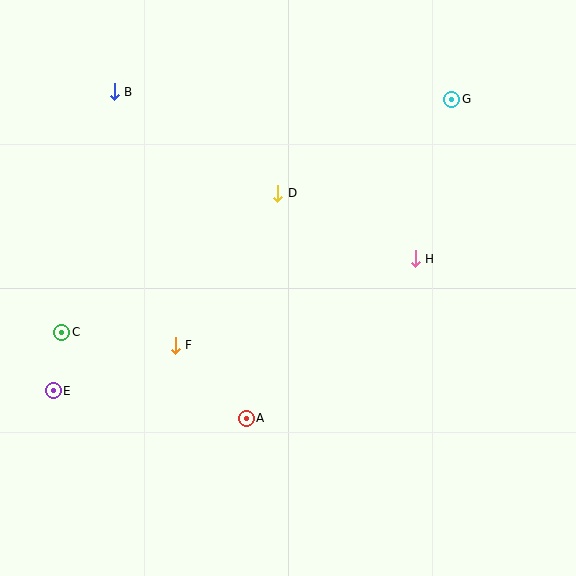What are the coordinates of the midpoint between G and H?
The midpoint between G and H is at (433, 179).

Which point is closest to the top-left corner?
Point B is closest to the top-left corner.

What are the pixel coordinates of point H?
Point H is at (415, 259).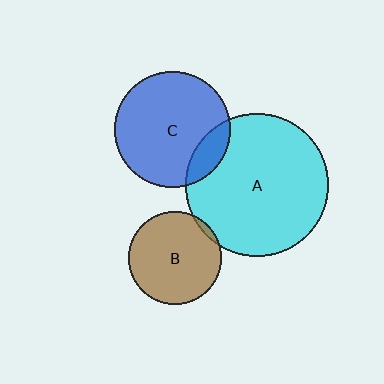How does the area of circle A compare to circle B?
Approximately 2.4 times.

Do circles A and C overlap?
Yes.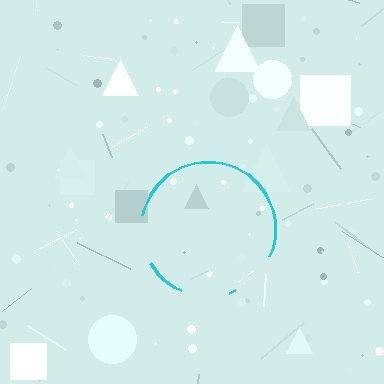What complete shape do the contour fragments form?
The contour fragments form a circle.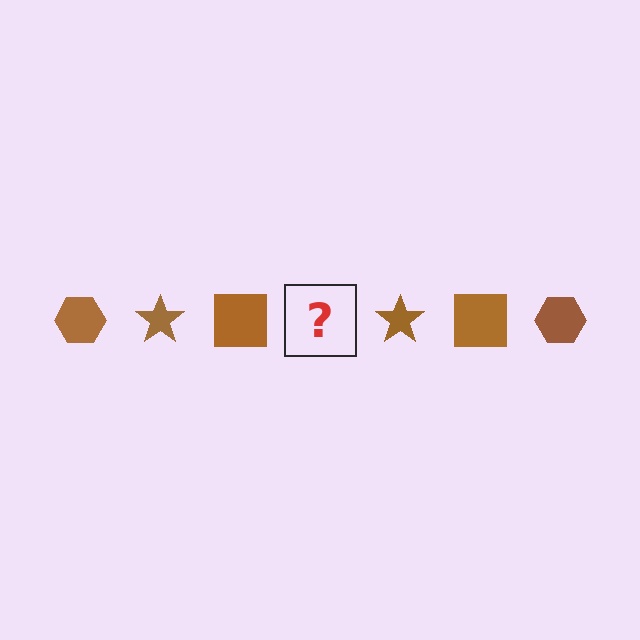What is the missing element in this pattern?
The missing element is a brown hexagon.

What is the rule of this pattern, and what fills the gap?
The rule is that the pattern cycles through hexagon, star, square shapes in brown. The gap should be filled with a brown hexagon.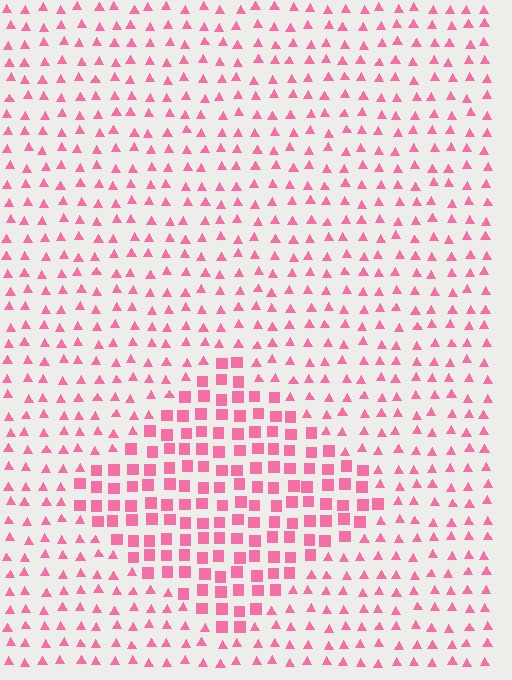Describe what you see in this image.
The image is filled with small pink elements arranged in a uniform grid. A diamond-shaped region contains squares, while the surrounding area contains triangles. The boundary is defined purely by the change in element shape.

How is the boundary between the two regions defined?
The boundary is defined by a change in element shape: squares inside vs. triangles outside. All elements share the same color and spacing.